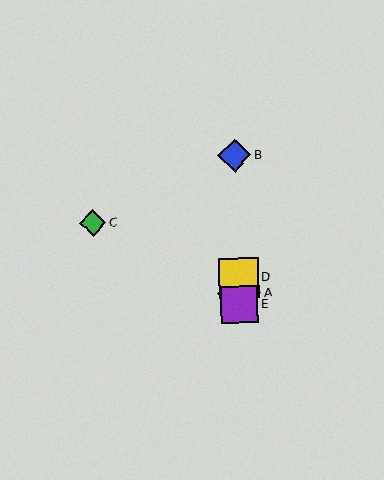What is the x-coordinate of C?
Object C is at x≈93.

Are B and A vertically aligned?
Yes, both are at x≈235.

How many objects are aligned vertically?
4 objects (A, B, D, E) are aligned vertically.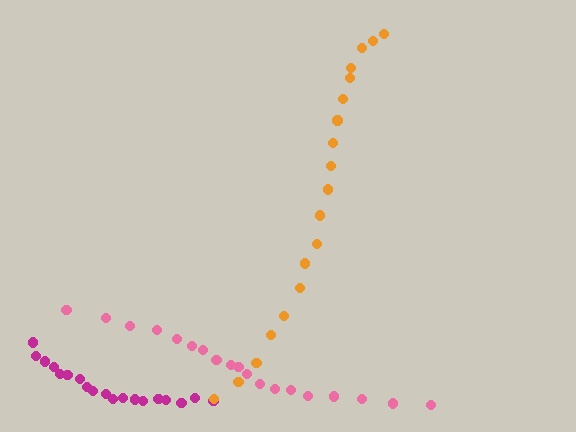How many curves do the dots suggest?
There are 3 distinct paths.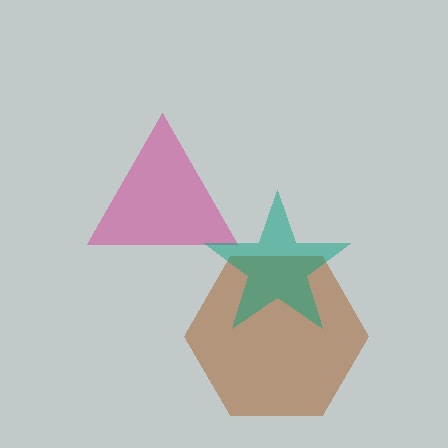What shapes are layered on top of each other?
The layered shapes are: a brown hexagon, a magenta triangle, a teal star.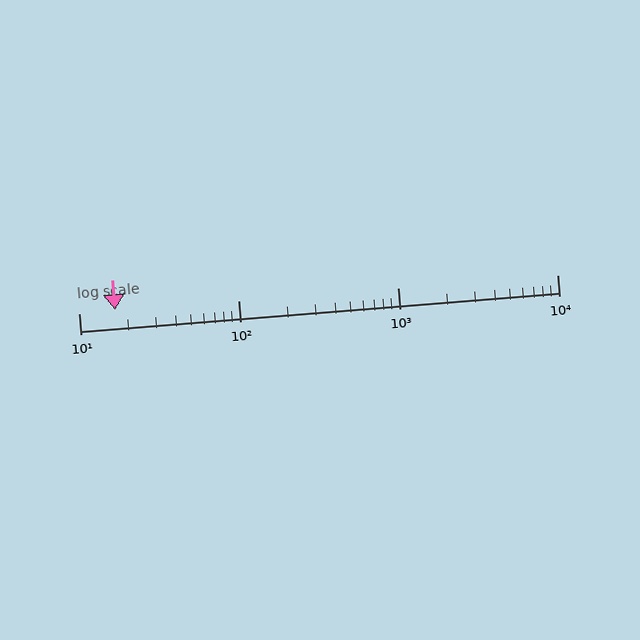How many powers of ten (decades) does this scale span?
The scale spans 3 decades, from 10 to 10000.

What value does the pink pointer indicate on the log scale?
The pointer indicates approximately 17.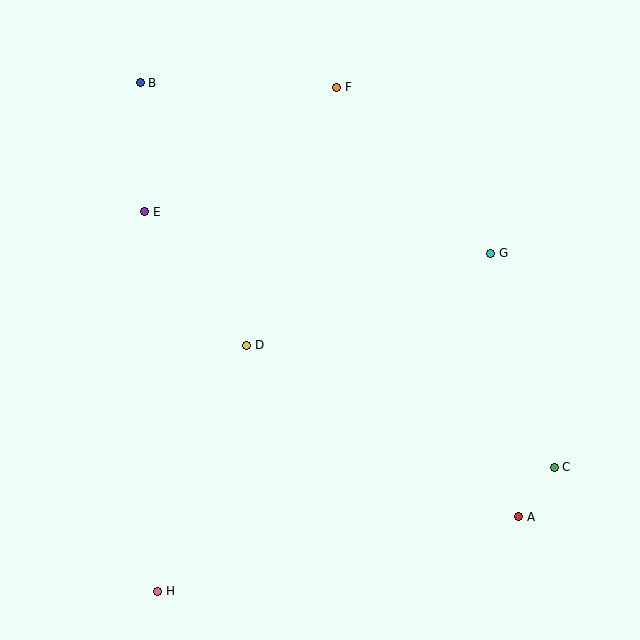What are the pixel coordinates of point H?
Point H is at (158, 591).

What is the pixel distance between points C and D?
The distance between C and D is 331 pixels.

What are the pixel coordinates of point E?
Point E is at (145, 212).